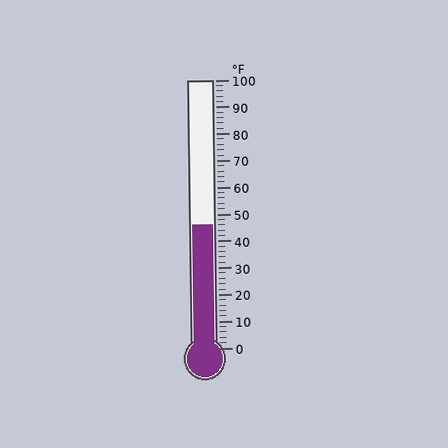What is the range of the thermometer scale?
The thermometer scale ranges from 0°F to 100°F.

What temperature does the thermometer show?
The thermometer shows approximately 46°F.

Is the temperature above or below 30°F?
The temperature is above 30°F.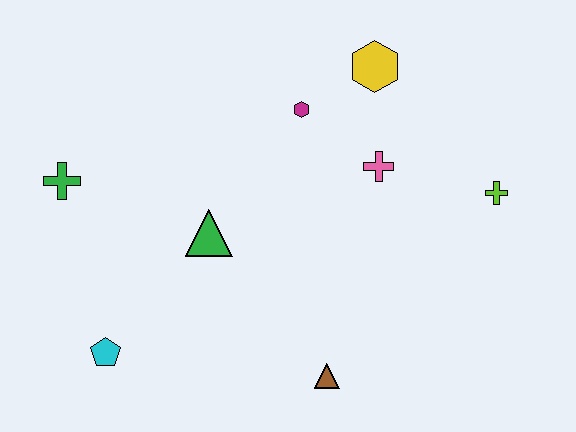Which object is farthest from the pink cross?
The cyan pentagon is farthest from the pink cross.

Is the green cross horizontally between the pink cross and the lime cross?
No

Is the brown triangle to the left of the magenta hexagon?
No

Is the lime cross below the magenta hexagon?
Yes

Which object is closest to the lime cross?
The pink cross is closest to the lime cross.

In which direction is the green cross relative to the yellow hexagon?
The green cross is to the left of the yellow hexagon.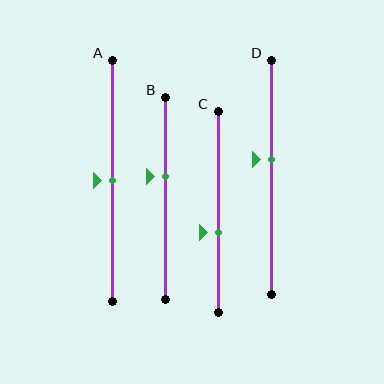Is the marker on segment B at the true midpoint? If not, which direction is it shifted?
No, the marker on segment B is shifted upward by about 11% of the segment length.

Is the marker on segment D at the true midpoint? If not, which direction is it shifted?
No, the marker on segment D is shifted upward by about 8% of the segment length.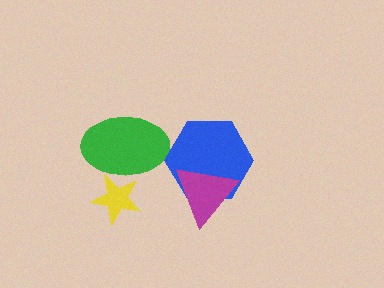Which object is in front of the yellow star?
The green ellipse is in front of the yellow star.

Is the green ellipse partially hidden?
No, no other shape covers it.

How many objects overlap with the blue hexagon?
1 object overlaps with the blue hexagon.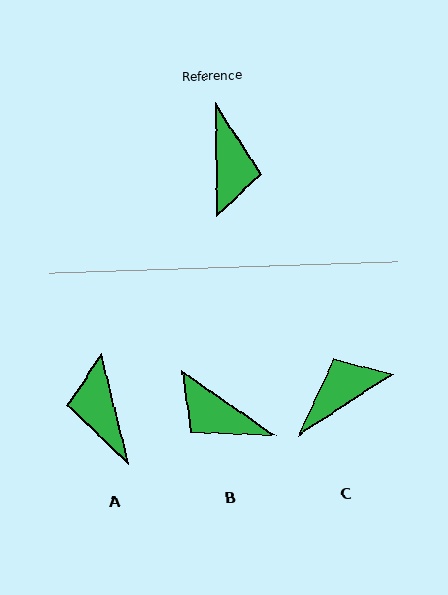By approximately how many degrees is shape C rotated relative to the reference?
Approximately 123 degrees counter-clockwise.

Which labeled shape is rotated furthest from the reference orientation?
A, about 167 degrees away.